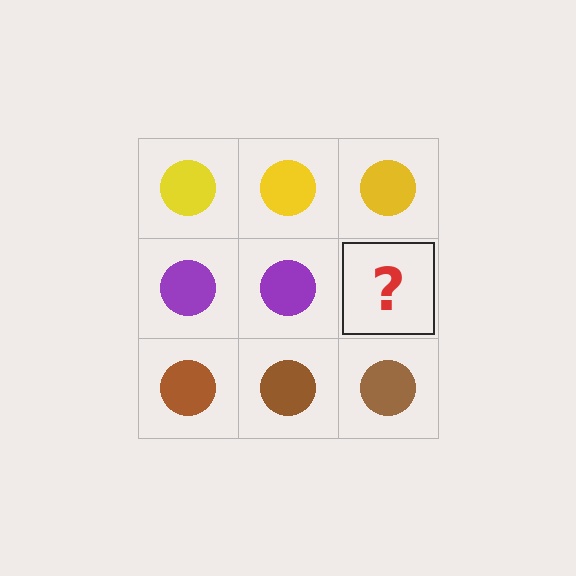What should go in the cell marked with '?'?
The missing cell should contain a purple circle.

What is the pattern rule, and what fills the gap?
The rule is that each row has a consistent color. The gap should be filled with a purple circle.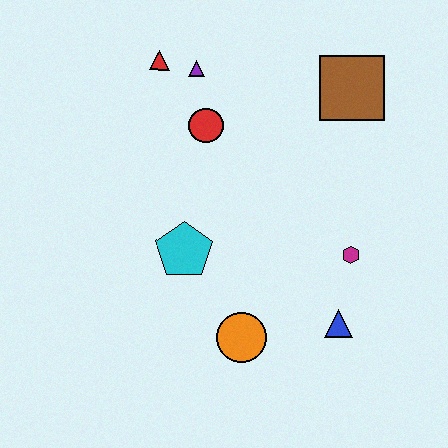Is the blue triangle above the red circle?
No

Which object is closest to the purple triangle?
The red triangle is closest to the purple triangle.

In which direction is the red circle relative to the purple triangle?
The red circle is below the purple triangle.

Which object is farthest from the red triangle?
The blue triangle is farthest from the red triangle.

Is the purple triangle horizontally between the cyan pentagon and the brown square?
Yes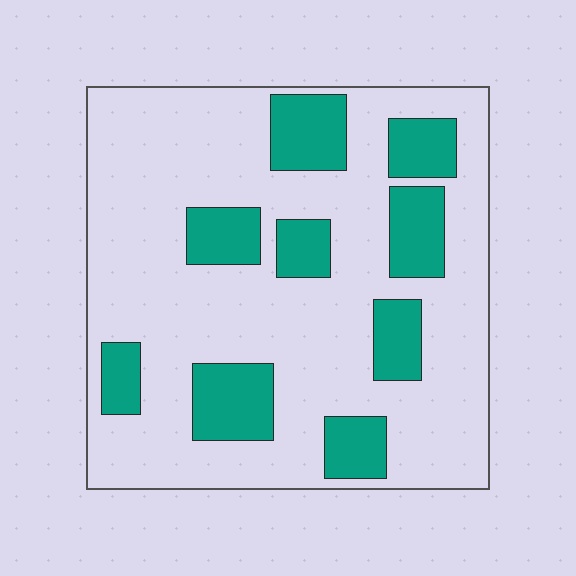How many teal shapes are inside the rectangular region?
9.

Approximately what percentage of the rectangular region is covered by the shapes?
Approximately 25%.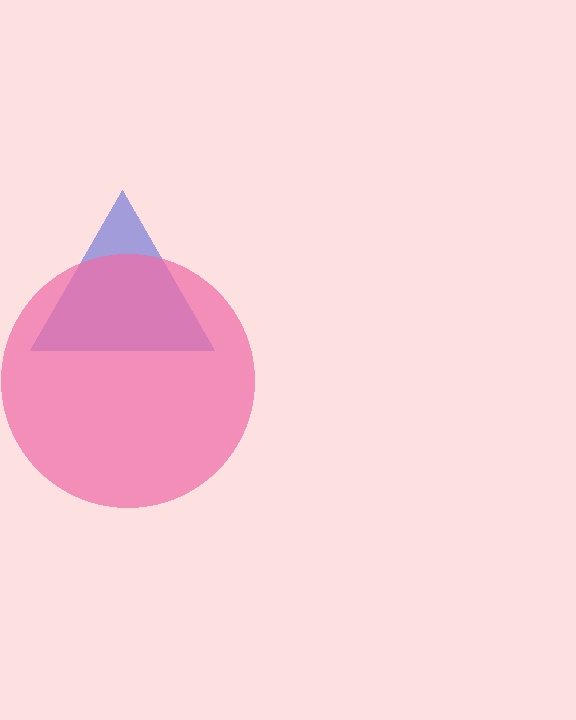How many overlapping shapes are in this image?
There are 2 overlapping shapes in the image.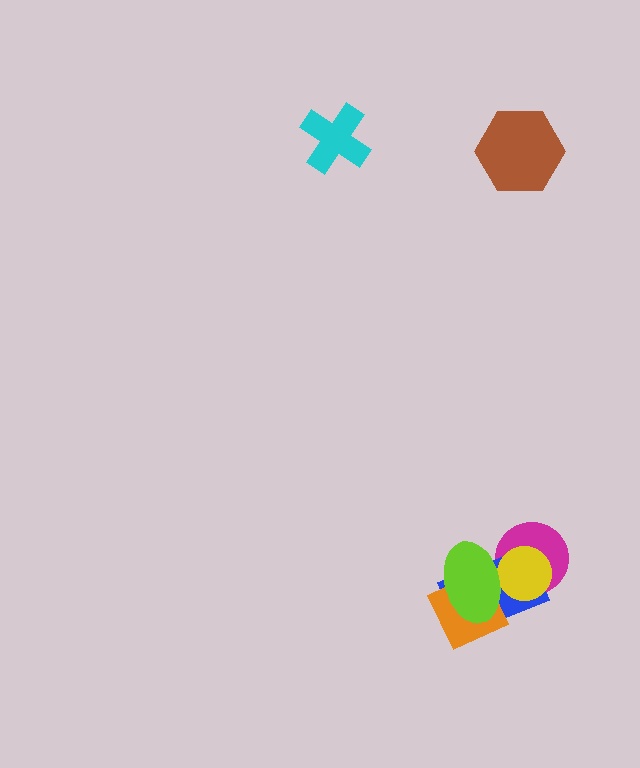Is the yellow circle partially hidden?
Yes, it is partially covered by another shape.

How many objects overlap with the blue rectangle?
4 objects overlap with the blue rectangle.